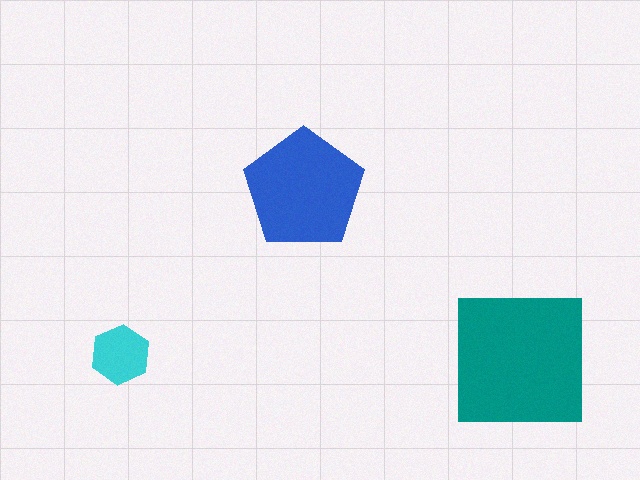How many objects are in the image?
There are 3 objects in the image.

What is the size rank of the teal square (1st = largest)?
1st.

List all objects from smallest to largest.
The cyan hexagon, the blue pentagon, the teal square.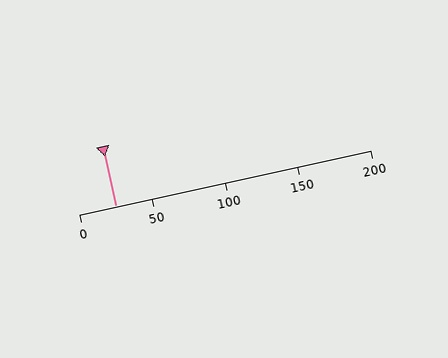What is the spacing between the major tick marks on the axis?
The major ticks are spaced 50 apart.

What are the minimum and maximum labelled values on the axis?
The axis runs from 0 to 200.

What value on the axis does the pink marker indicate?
The marker indicates approximately 25.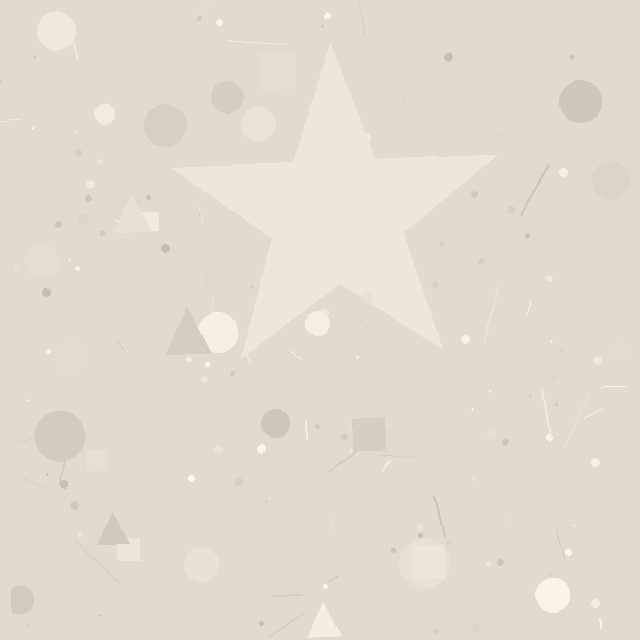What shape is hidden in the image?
A star is hidden in the image.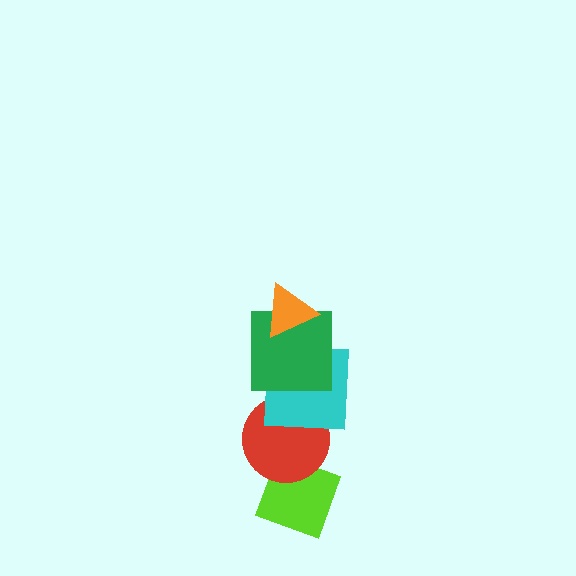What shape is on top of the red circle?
The cyan square is on top of the red circle.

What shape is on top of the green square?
The orange triangle is on top of the green square.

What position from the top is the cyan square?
The cyan square is 3rd from the top.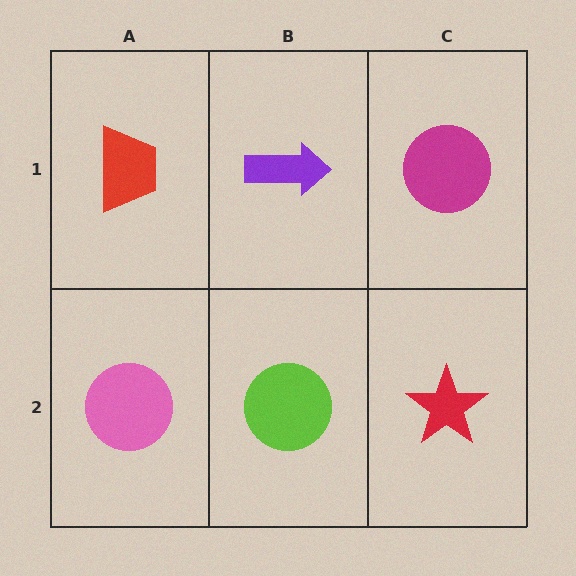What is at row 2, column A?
A pink circle.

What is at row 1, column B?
A purple arrow.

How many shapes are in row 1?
3 shapes.